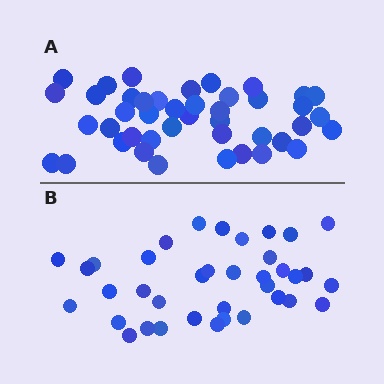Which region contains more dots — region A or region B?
Region A (the top region) has more dots.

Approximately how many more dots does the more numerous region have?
Region A has about 6 more dots than region B.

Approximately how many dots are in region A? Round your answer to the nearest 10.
About 40 dots. (The exact count is 43, which rounds to 40.)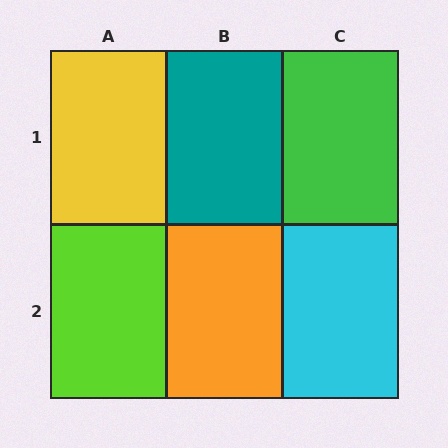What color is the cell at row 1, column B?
Teal.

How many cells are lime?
1 cell is lime.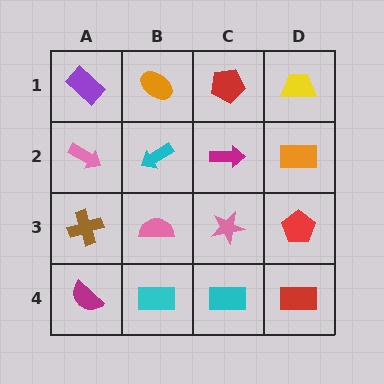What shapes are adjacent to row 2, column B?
An orange ellipse (row 1, column B), a pink semicircle (row 3, column B), a pink arrow (row 2, column A), a magenta arrow (row 2, column C).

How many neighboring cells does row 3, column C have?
4.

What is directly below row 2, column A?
A brown cross.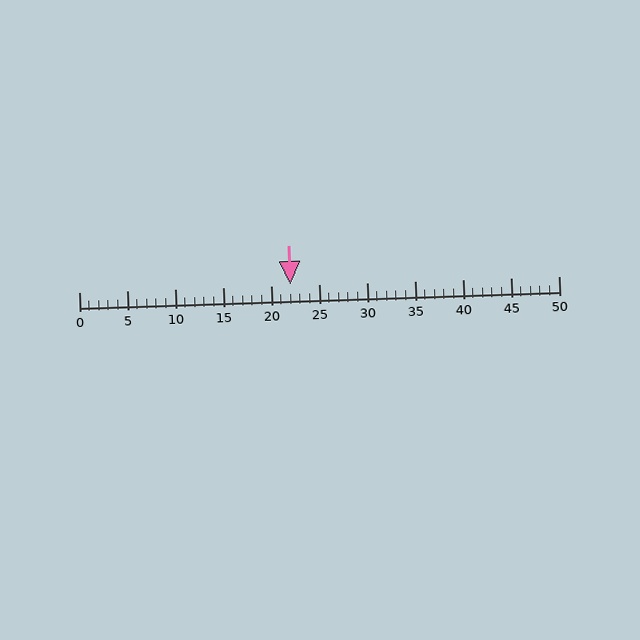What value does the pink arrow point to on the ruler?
The pink arrow points to approximately 22.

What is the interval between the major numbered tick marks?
The major tick marks are spaced 5 units apart.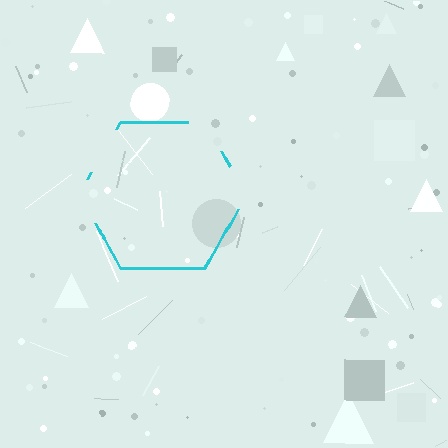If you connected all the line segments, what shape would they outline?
They would outline a hexagon.